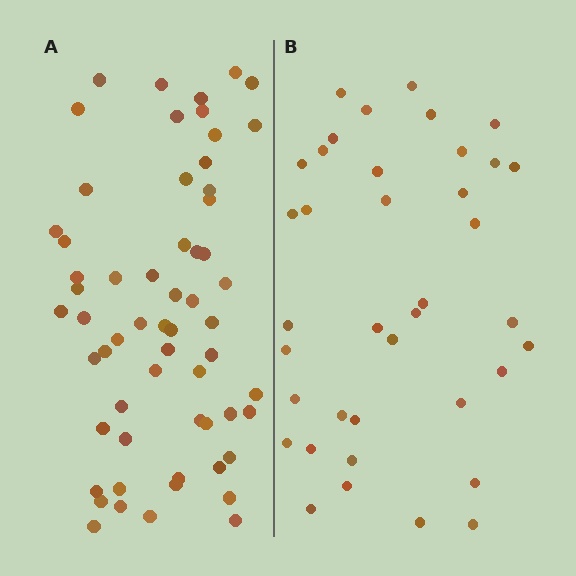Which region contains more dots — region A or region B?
Region A (the left region) has more dots.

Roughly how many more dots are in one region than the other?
Region A has approximately 20 more dots than region B.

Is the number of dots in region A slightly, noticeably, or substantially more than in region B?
Region A has substantially more. The ratio is roughly 1.6 to 1.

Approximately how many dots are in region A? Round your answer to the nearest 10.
About 60 dots.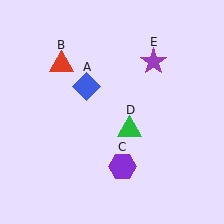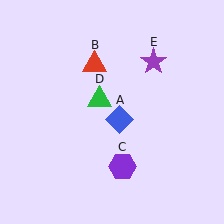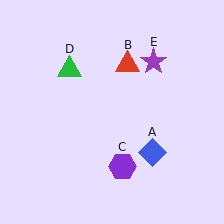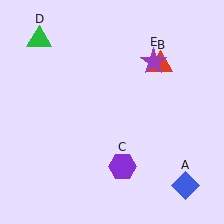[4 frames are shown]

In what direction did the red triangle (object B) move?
The red triangle (object B) moved right.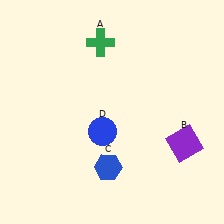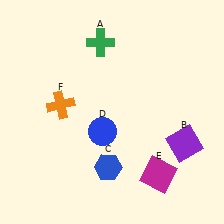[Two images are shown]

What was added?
A magenta square (E), an orange cross (F) were added in Image 2.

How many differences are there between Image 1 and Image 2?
There are 2 differences between the two images.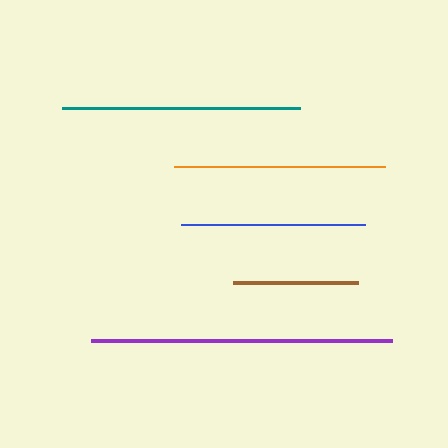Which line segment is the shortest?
The brown line is the shortest at approximately 125 pixels.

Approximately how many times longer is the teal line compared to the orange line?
The teal line is approximately 1.1 times the length of the orange line.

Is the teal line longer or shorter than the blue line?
The teal line is longer than the blue line.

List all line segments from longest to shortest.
From longest to shortest: purple, teal, orange, blue, brown.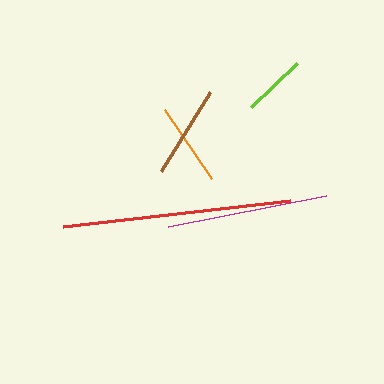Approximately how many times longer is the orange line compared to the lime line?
The orange line is approximately 1.3 times the length of the lime line.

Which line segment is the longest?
The red line is the longest at approximately 229 pixels.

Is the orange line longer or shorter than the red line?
The red line is longer than the orange line.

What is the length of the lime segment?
The lime segment is approximately 64 pixels long.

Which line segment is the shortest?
The lime line is the shortest at approximately 64 pixels.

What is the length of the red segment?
The red segment is approximately 229 pixels long.